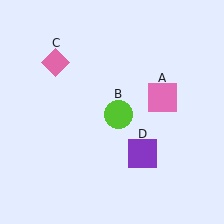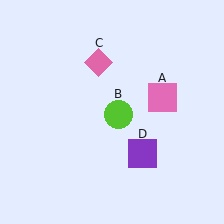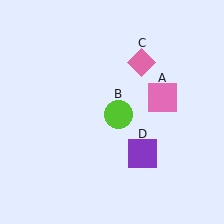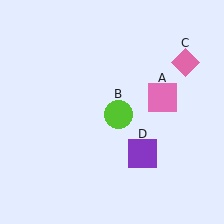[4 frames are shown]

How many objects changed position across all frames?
1 object changed position: pink diamond (object C).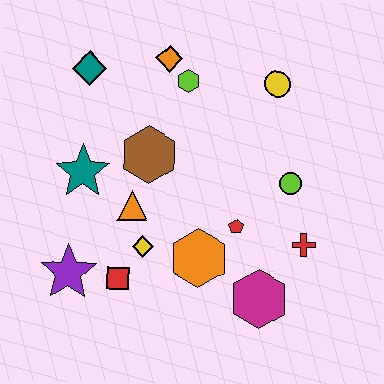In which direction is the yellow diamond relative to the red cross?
The yellow diamond is to the left of the red cross.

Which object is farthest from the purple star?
The yellow circle is farthest from the purple star.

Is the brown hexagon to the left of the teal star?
No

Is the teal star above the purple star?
Yes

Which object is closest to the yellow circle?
The lime hexagon is closest to the yellow circle.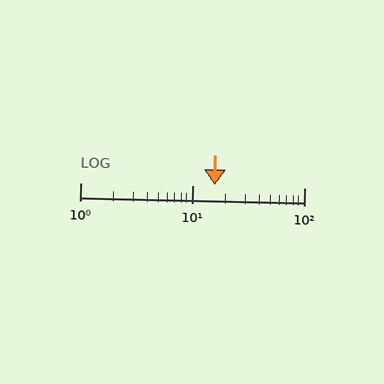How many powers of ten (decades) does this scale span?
The scale spans 2 decades, from 1 to 100.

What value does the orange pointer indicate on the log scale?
The pointer indicates approximately 16.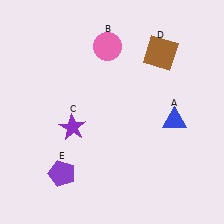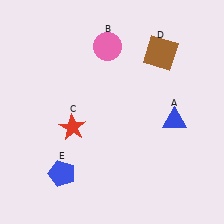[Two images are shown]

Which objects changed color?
C changed from purple to red. E changed from purple to blue.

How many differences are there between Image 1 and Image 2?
There are 2 differences between the two images.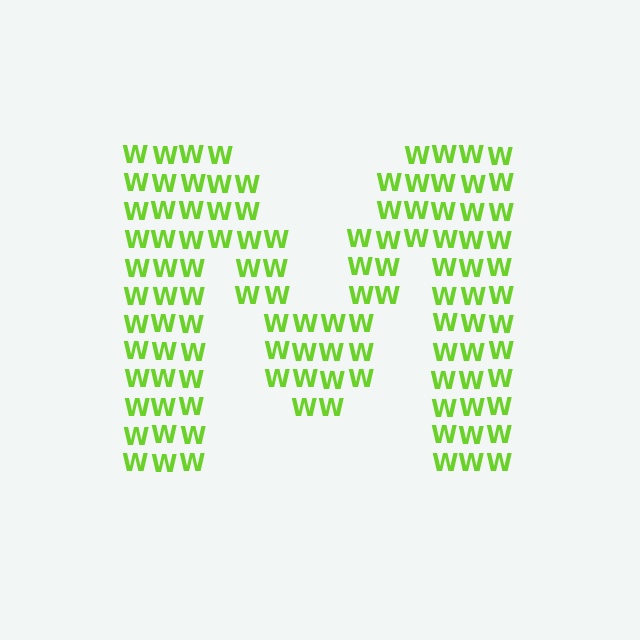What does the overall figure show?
The overall figure shows the letter M.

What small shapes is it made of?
It is made of small letter W's.